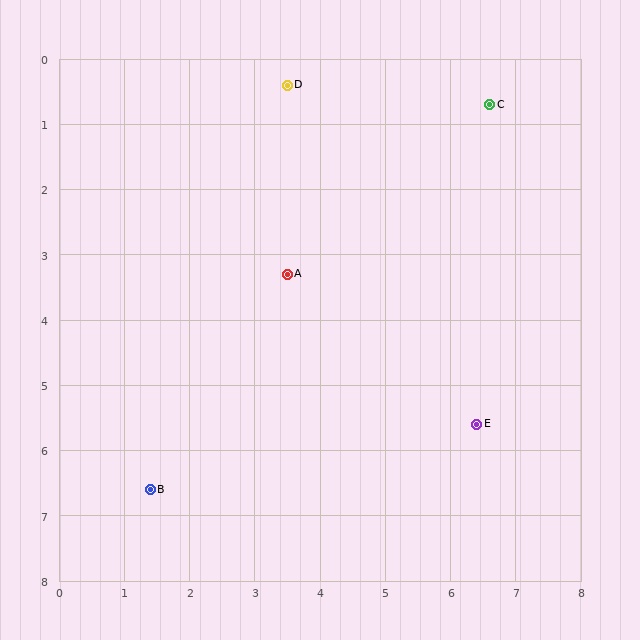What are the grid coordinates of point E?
Point E is at approximately (6.4, 5.6).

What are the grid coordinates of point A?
Point A is at approximately (3.5, 3.3).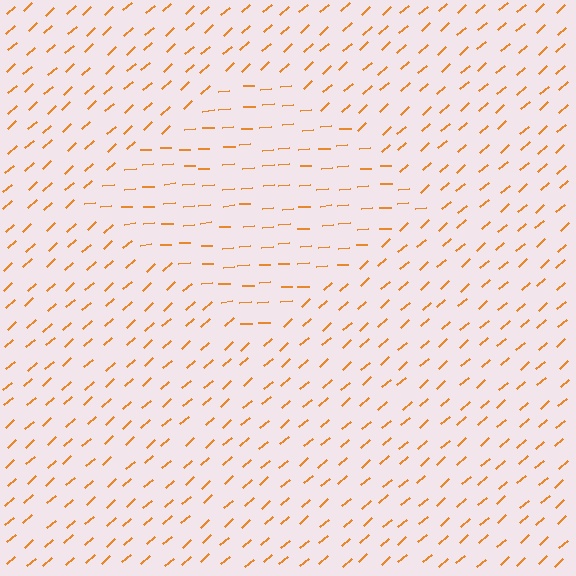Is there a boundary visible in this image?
Yes, there is a texture boundary formed by a change in line orientation.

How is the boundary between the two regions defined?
The boundary is defined purely by a change in line orientation (approximately 38 degrees difference). All lines are the same color and thickness.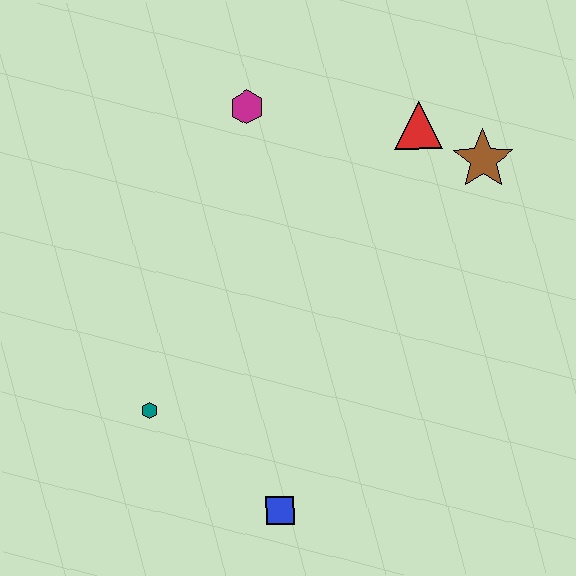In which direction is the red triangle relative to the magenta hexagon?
The red triangle is to the right of the magenta hexagon.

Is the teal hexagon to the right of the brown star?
No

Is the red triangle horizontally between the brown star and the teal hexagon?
Yes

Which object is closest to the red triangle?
The brown star is closest to the red triangle.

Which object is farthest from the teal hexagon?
The brown star is farthest from the teal hexagon.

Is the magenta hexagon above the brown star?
Yes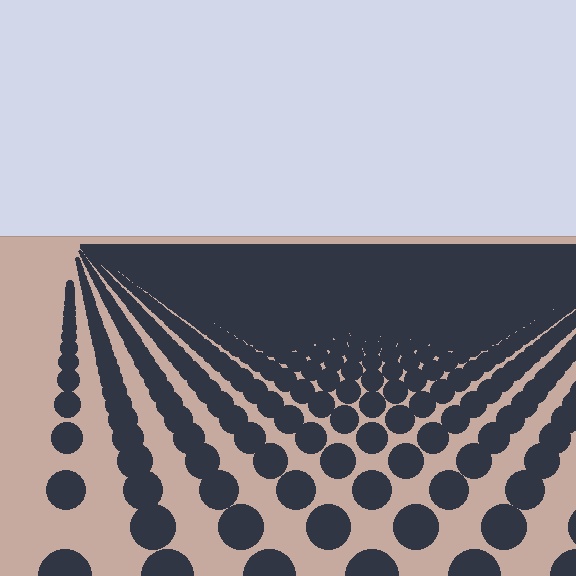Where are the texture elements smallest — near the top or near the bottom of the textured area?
Near the top.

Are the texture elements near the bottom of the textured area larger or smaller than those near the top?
Larger. Near the bottom, elements are closer to the viewer and appear at a bigger on-screen size.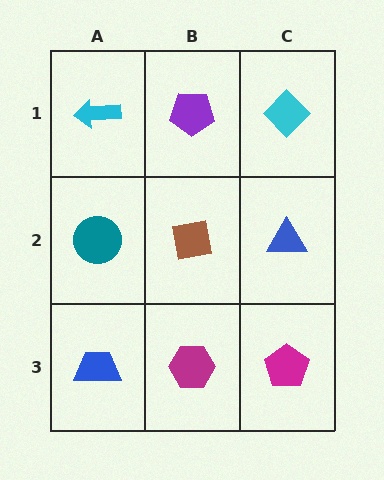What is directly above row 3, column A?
A teal circle.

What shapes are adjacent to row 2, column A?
A cyan arrow (row 1, column A), a blue trapezoid (row 3, column A), a brown square (row 2, column B).